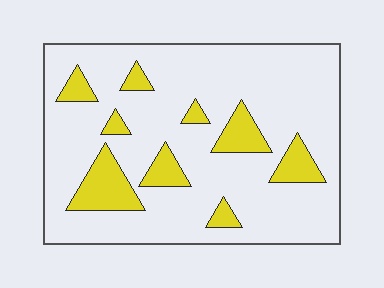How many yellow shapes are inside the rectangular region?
9.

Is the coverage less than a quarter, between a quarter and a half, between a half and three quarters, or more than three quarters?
Less than a quarter.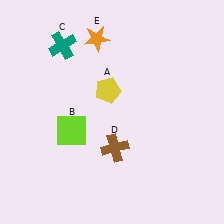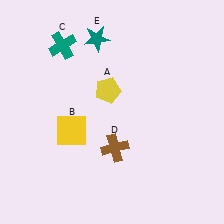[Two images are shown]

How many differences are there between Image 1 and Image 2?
There are 2 differences between the two images.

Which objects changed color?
B changed from lime to yellow. E changed from orange to teal.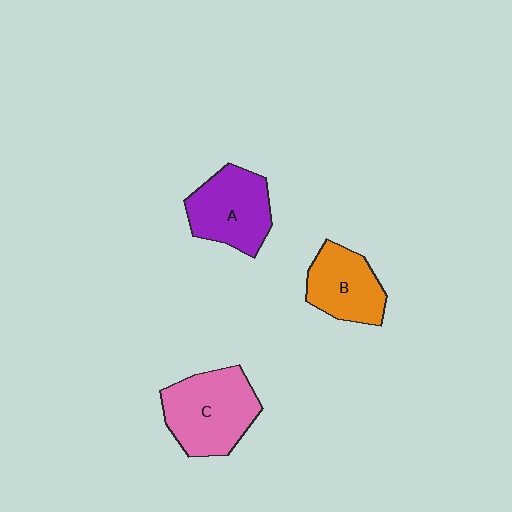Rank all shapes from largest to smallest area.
From largest to smallest: C (pink), A (purple), B (orange).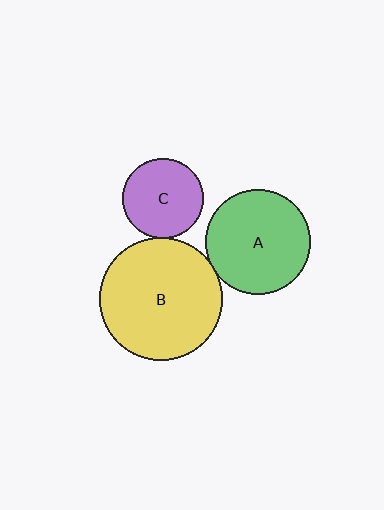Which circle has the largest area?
Circle B (yellow).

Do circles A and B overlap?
Yes.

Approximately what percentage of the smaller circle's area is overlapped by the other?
Approximately 5%.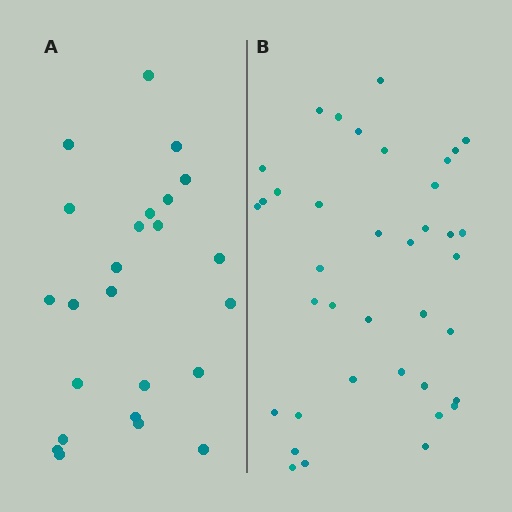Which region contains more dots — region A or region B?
Region B (the right region) has more dots.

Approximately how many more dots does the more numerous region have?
Region B has approximately 15 more dots than region A.